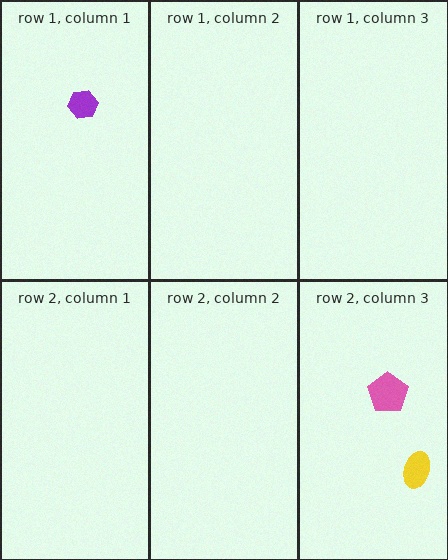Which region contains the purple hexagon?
The row 1, column 1 region.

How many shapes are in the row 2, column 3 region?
2.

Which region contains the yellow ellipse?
The row 2, column 3 region.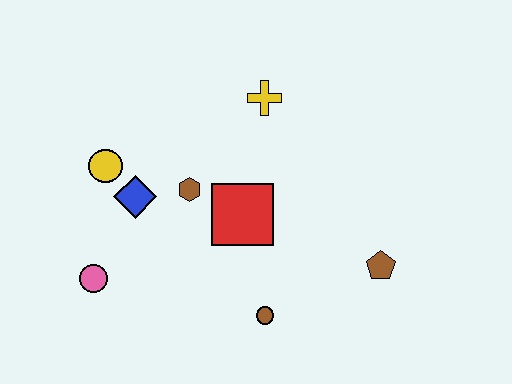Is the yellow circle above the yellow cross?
No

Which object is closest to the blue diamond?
The yellow circle is closest to the blue diamond.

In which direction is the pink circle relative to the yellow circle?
The pink circle is below the yellow circle.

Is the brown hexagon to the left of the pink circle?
No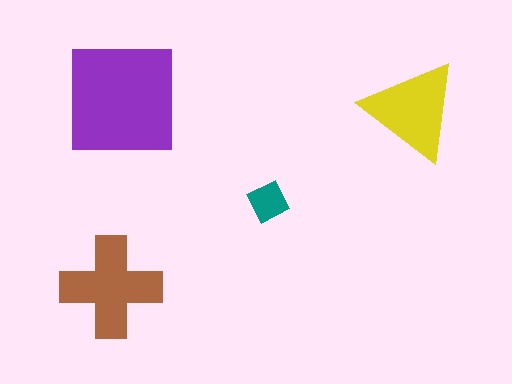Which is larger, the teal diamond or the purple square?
The purple square.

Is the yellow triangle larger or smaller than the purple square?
Smaller.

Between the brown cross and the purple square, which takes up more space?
The purple square.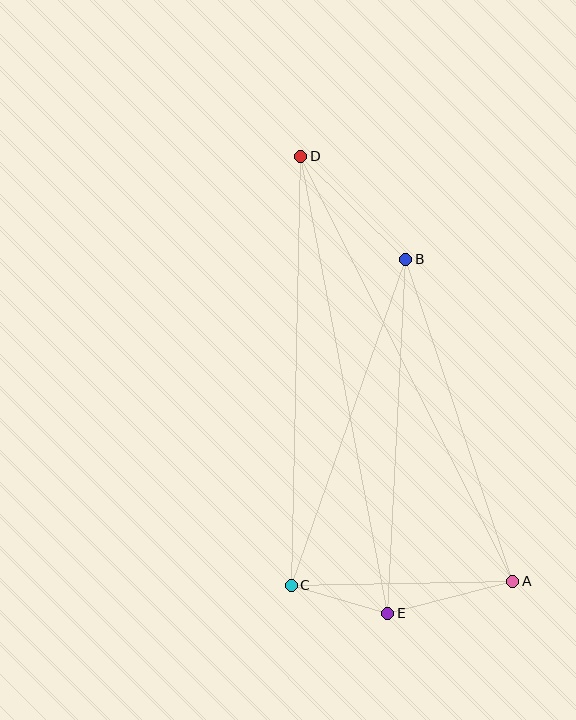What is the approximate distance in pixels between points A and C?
The distance between A and C is approximately 222 pixels.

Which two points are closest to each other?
Points C and E are closest to each other.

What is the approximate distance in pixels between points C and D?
The distance between C and D is approximately 429 pixels.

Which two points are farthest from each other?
Points A and D are farthest from each other.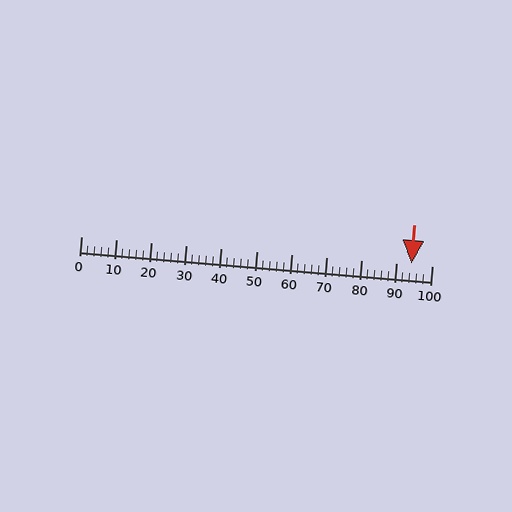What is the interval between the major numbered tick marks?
The major tick marks are spaced 10 units apart.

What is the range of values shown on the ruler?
The ruler shows values from 0 to 100.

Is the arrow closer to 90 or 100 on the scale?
The arrow is closer to 90.